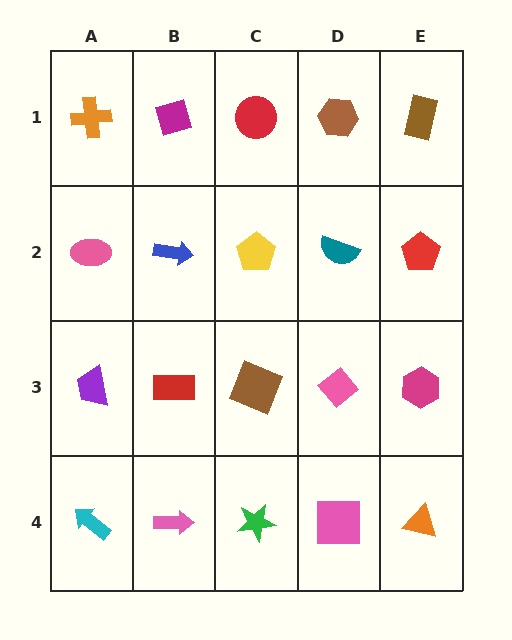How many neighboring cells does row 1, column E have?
2.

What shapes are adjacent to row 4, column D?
A pink diamond (row 3, column D), a green star (row 4, column C), an orange triangle (row 4, column E).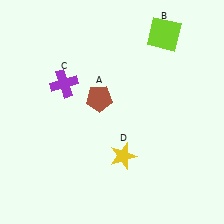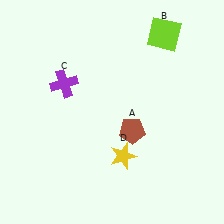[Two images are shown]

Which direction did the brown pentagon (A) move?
The brown pentagon (A) moved right.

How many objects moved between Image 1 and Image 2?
1 object moved between the two images.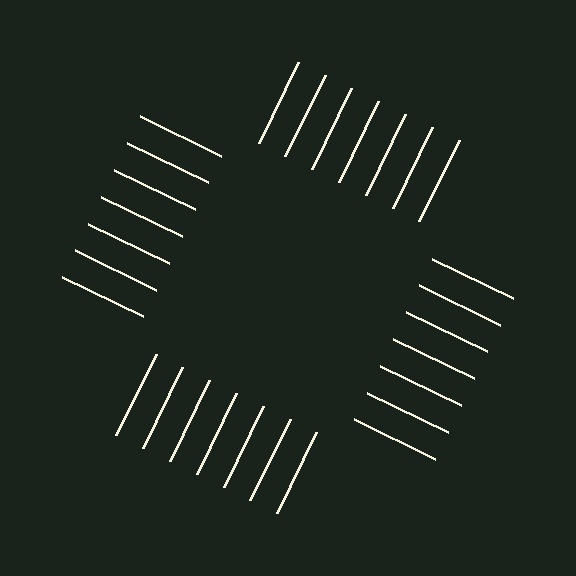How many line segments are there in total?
28 — 7 along each of the 4 edges.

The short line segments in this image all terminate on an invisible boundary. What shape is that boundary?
An illusory square — the line segments terminate on its edges but no continuous stroke is drawn.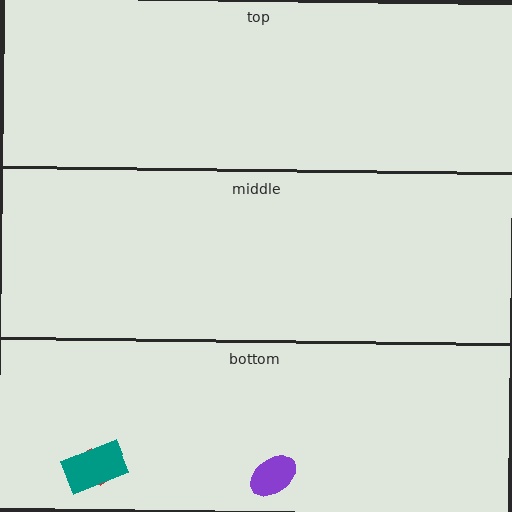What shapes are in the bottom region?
The red cross, the teal rectangle, the purple ellipse.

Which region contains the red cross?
The bottom region.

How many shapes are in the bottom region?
3.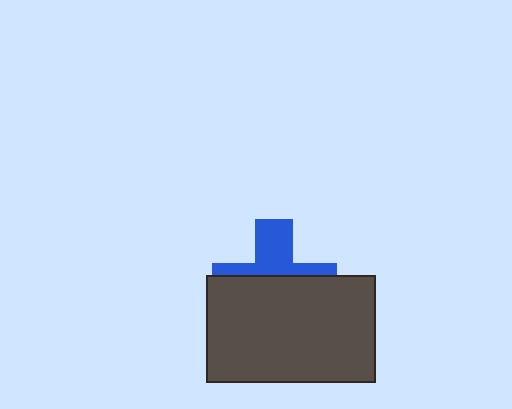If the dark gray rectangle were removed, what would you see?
You would see the complete blue cross.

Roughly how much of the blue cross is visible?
A small part of it is visible (roughly 40%).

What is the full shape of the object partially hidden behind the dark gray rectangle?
The partially hidden object is a blue cross.